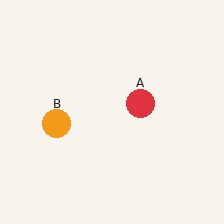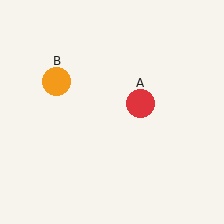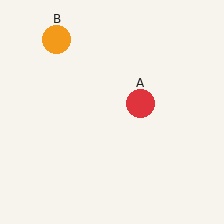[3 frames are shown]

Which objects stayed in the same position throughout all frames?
Red circle (object A) remained stationary.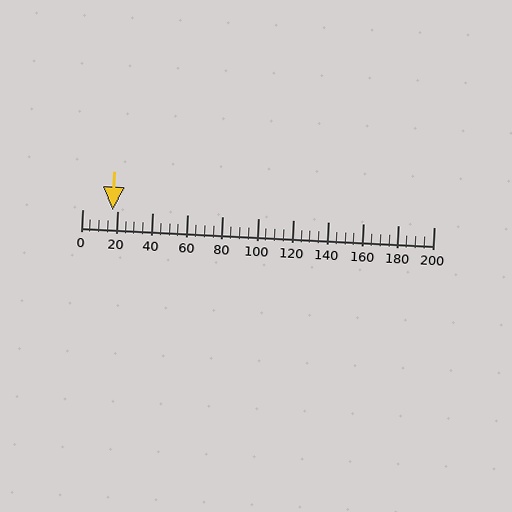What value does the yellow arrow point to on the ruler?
The yellow arrow points to approximately 18.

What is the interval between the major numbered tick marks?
The major tick marks are spaced 20 units apart.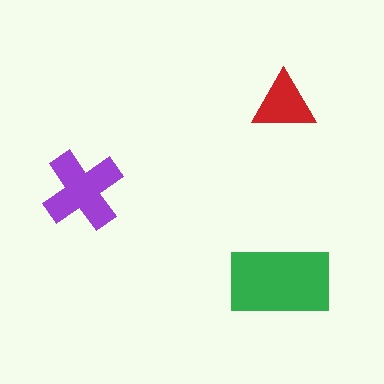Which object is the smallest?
The red triangle.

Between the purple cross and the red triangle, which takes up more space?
The purple cross.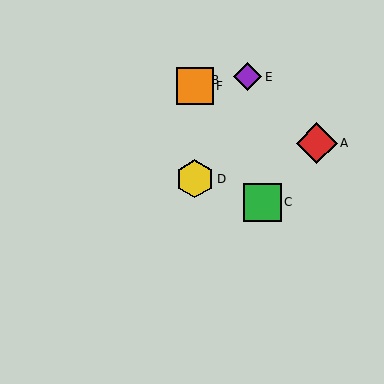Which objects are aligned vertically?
Objects B, D, F are aligned vertically.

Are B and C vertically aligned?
No, B is at x≈195 and C is at x≈262.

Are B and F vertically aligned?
Yes, both are at x≈195.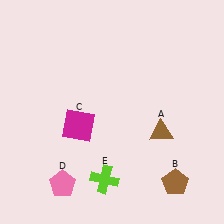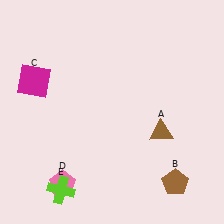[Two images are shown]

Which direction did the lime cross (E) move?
The lime cross (E) moved left.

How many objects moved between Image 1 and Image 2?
2 objects moved between the two images.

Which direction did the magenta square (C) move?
The magenta square (C) moved left.